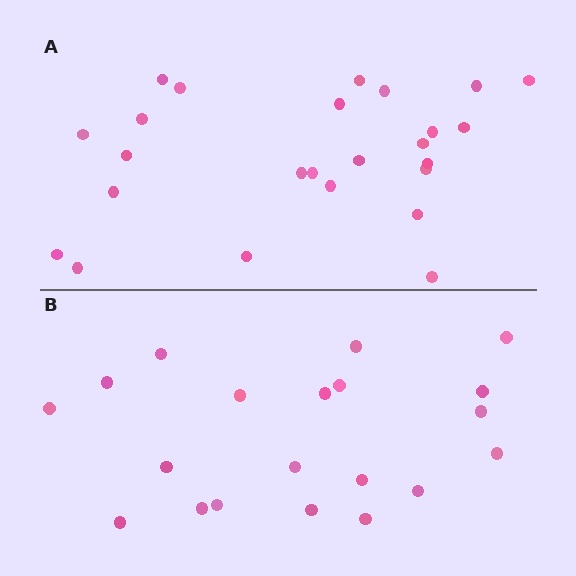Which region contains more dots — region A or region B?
Region A (the top region) has more dots.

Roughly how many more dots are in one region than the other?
Region A has about 5 more dots than region B.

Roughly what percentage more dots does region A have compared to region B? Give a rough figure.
About 25% more.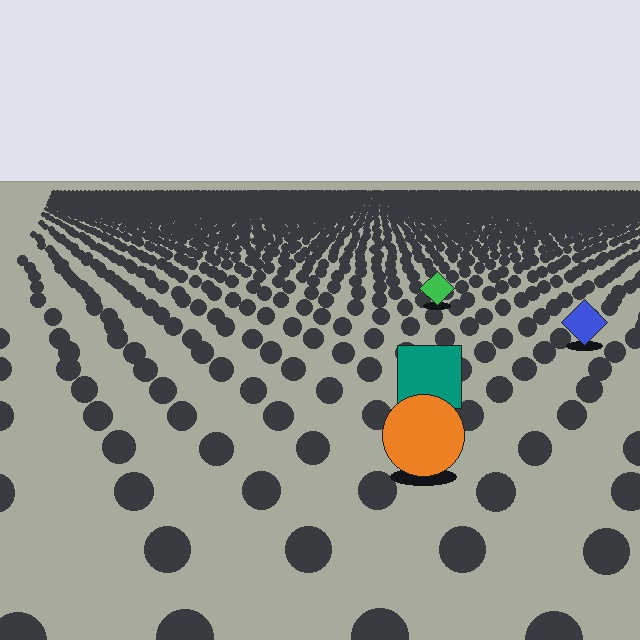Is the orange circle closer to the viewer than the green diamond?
Yes. The orange circle is closer — you can tell from the texture gradient: the ground texture is coarser near it.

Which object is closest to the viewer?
The orange circle is closest. The texture marks near it are larger and more spread out.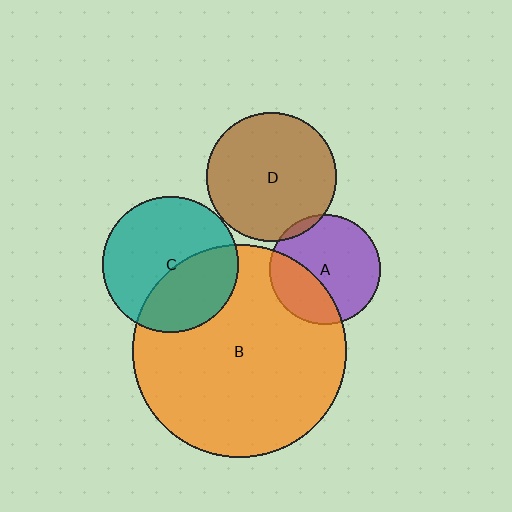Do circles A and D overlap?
Yes.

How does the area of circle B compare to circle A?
Approximately 3.7 times.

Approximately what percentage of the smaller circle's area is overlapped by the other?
Approximately 5%.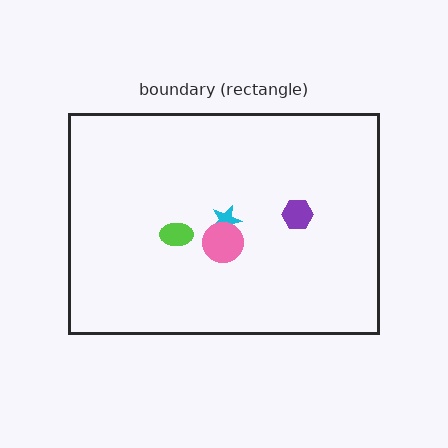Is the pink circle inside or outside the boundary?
Inside.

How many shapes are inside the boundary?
5 inside, 0 outside.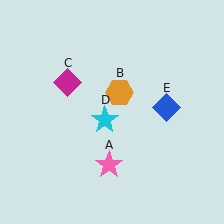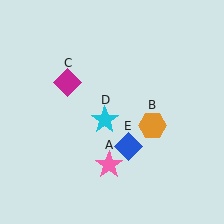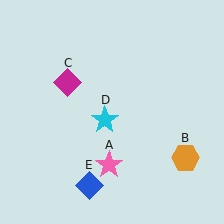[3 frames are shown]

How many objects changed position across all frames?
2 objects changed position: orange hexagon (object B), blue diamond (object E).